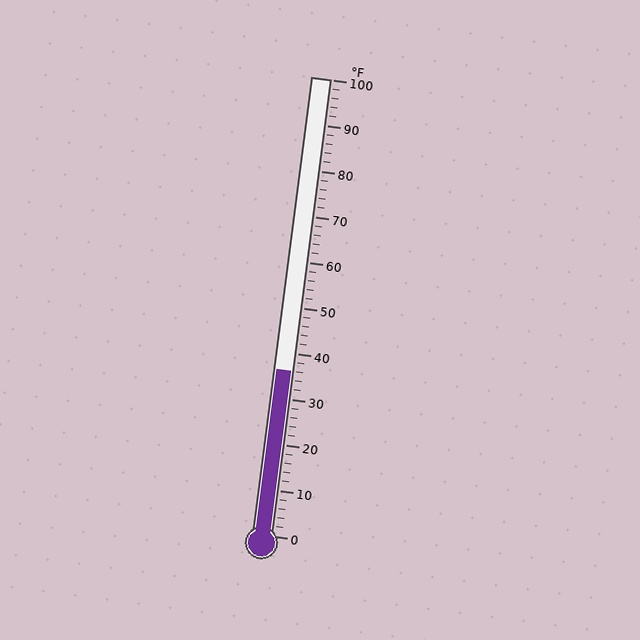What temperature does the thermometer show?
The thermometer shows approximately 36°F.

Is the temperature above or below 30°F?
The temperature is above 30°F.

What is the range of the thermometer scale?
The thermometer scale ranges from 0°F to 100°F.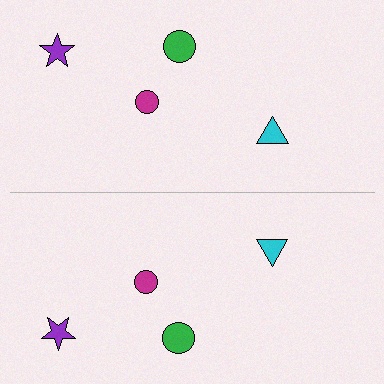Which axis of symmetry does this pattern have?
The pattern has a horizontal axis of symmetry running through the center of the image.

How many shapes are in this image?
There are 8 shapes in this image.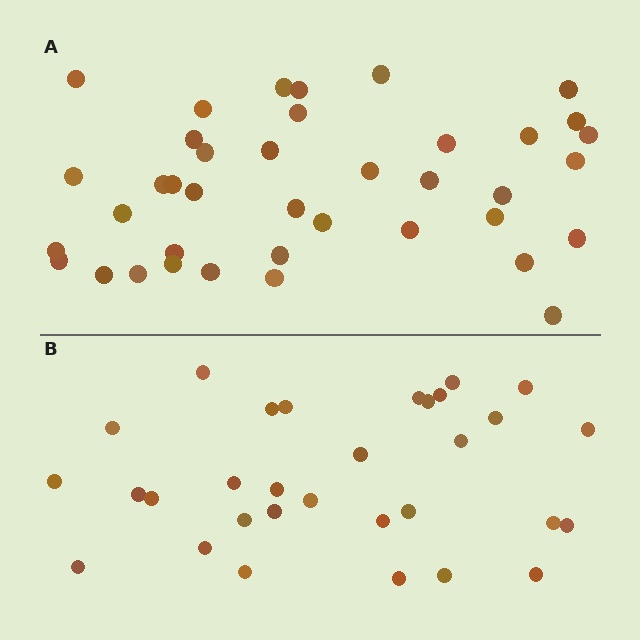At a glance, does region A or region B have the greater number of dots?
Region A (the top region) has more dots.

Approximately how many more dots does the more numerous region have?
Region A has roughly 8 or so more dots than region B.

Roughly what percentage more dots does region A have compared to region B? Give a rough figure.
About 25% more.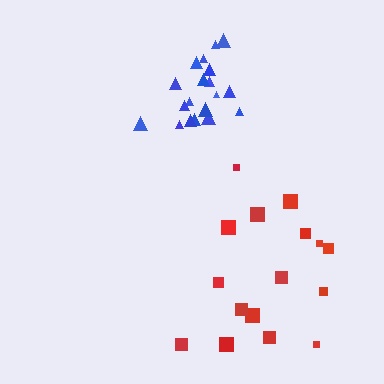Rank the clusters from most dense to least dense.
blue, red.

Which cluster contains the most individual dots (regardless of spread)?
Blue (19).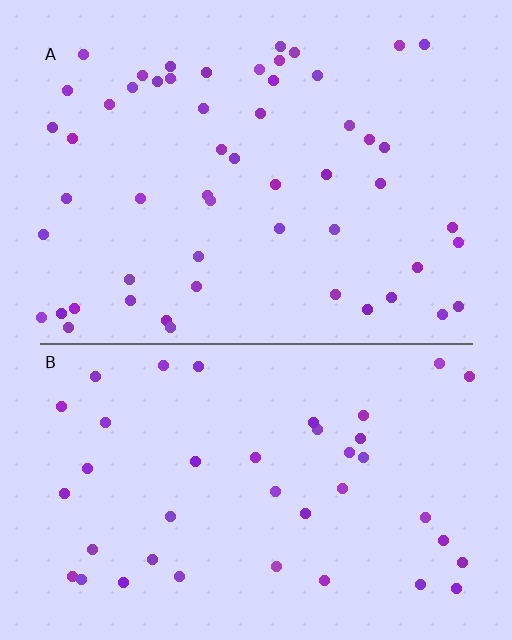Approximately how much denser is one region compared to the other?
Approximately 1.3× — region A over region B.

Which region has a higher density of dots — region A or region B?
A (the top).